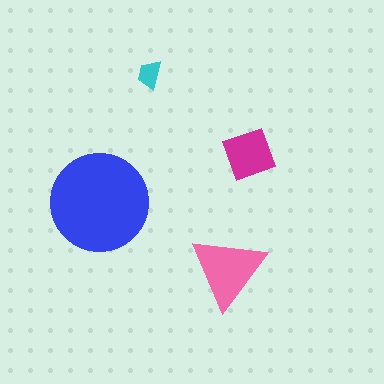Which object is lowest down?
The pink triangle is bottommost.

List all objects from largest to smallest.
The blue circle, the pink triangle, the magenta square, the cyan trapezoid.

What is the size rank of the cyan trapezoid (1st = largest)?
4th.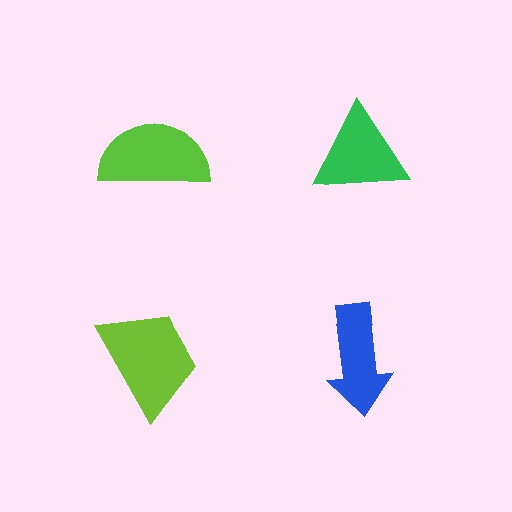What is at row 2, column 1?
A lime trapezoid.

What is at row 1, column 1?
A lime semicircle.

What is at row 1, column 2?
A green triangle.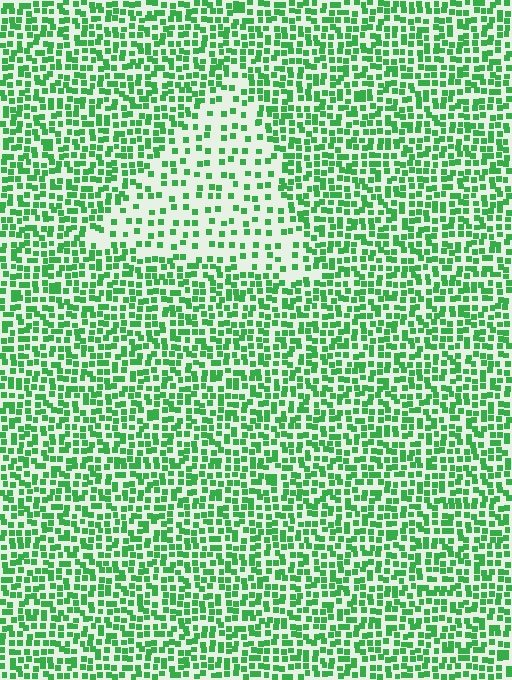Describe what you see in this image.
The image contains small green elements arranged at two different densities. A triangle-shaped region is visible where the elements are less densely packed than the surrounding area.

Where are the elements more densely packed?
The elements are more densely packed outside the triangle boundary.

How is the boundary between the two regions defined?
The boundary is defined by a change in element density (approximately 2.2x ratio). All elements are the same color, size, and shape.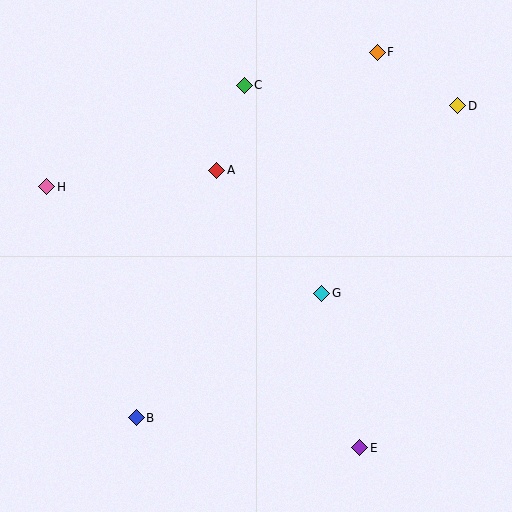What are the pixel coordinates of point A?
Point A is at (217, 170).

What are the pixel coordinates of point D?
Point D is at (458, 106).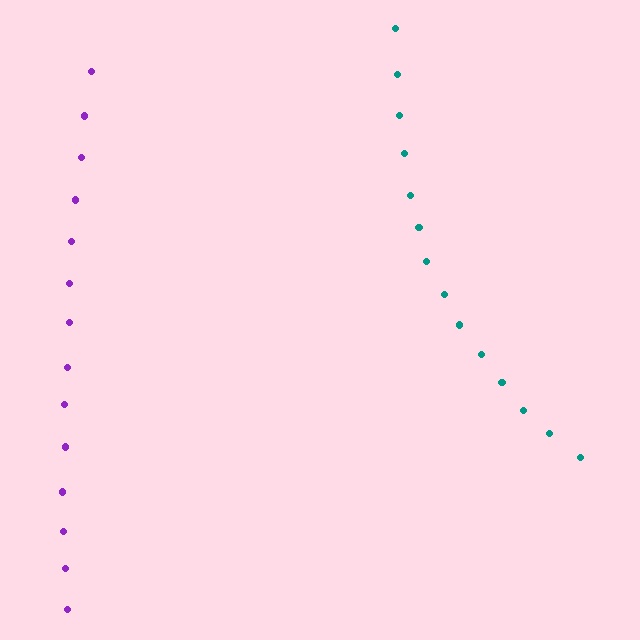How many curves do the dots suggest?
There are 2 distinct paths.